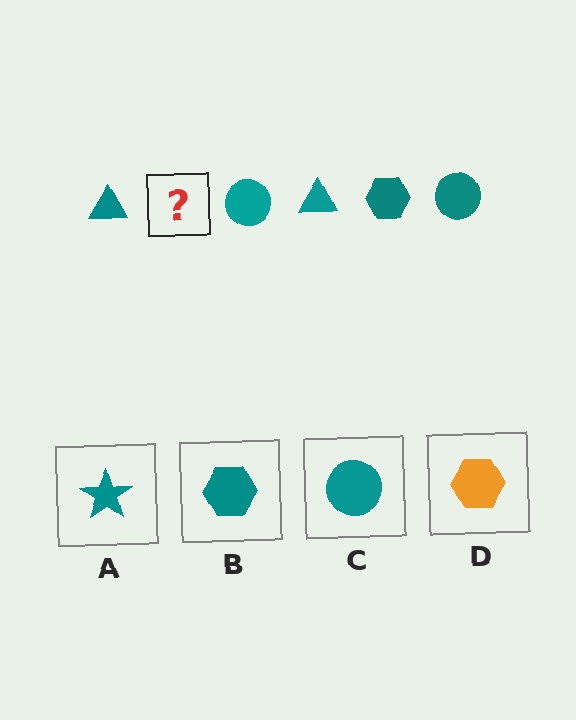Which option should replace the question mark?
Option B.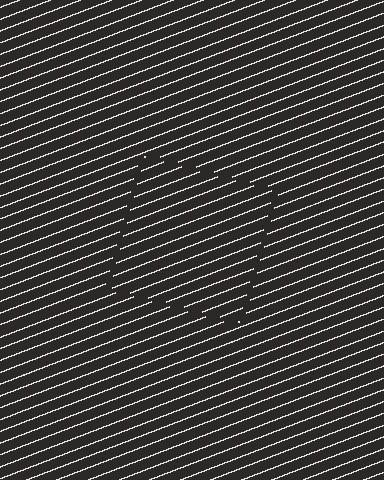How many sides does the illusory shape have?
4 sides — the line-ends trace a square.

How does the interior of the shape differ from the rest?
The interior of the shape contains the same grating, shifted by half a period — the contour is defined by the phase discontinuity where line-ends from the inner and outer gratings abut.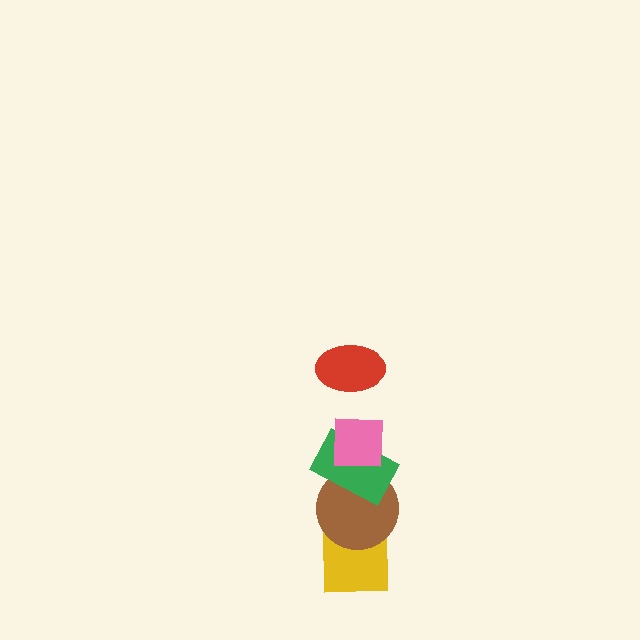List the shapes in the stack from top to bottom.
From top to bottom: the red ellipse, the pink square, the green rectangle, the brown circle, the yellow square.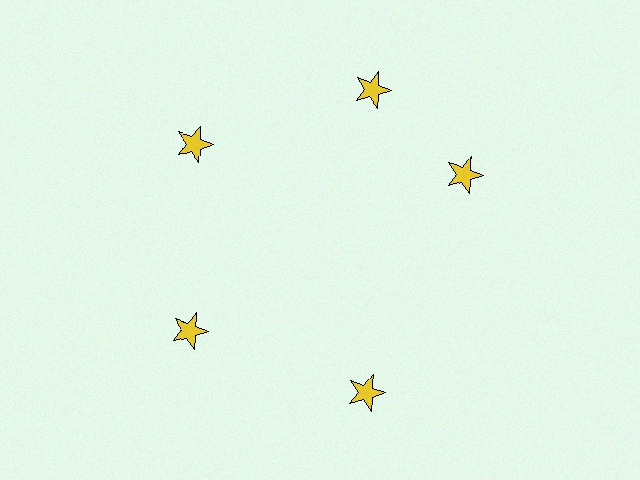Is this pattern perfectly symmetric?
No. The 5 yellow stars are arranged in a ring, but one element near the 3 o'clock position is rotated out of alignment along the ring, breaking the 5-fold rotational symmetry.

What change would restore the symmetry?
The symmetry would be restored by rotating it back into even spacing with its neighbors so that all 5 stars sit at equal angles and equal distance from the center.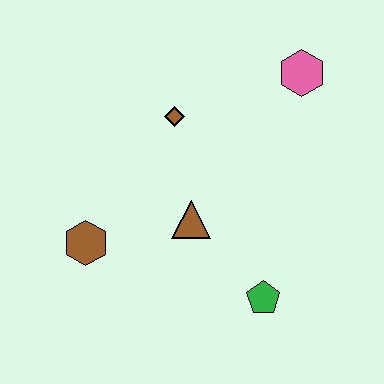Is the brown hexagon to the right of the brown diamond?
No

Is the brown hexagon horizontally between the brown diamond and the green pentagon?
No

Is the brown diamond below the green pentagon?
No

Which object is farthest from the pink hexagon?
The brown hexagon is farthest from the pink hexagon.